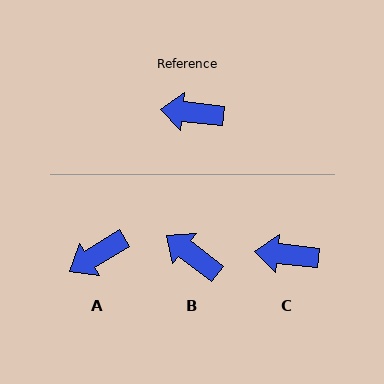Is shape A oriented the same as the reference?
No, it is off by about 37 degrees.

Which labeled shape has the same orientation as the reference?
C.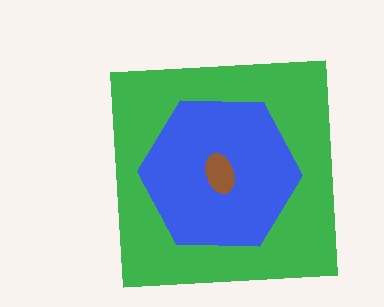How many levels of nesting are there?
3.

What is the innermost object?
The brown ellipse.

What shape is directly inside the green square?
The blue hexagon.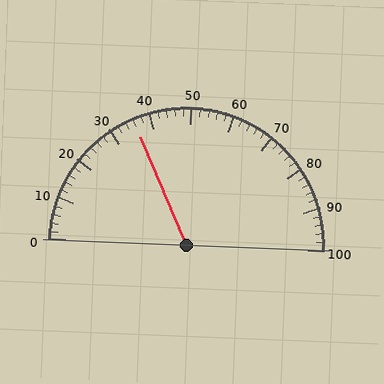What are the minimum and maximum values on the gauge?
The gauge ranges from 0 to 100.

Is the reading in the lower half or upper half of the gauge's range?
The reading is in the lower half of the range (0 to 100).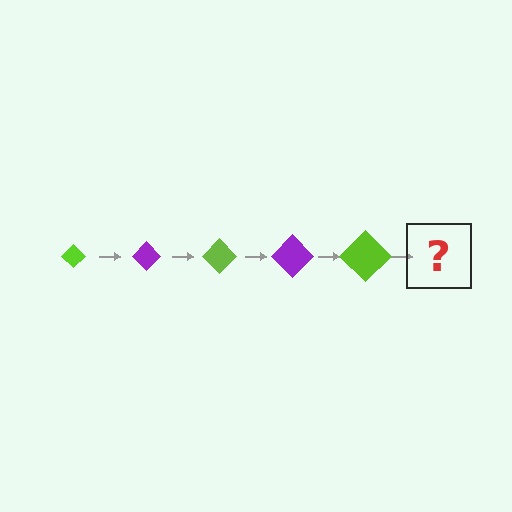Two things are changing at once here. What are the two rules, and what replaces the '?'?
The two rules are that the diamond grows larger each step and the color cycles through lime and purple. The '?' should be a purple diamond, larger than the previous one.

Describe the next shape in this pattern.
It should be a purple diamond, larger than the previous one.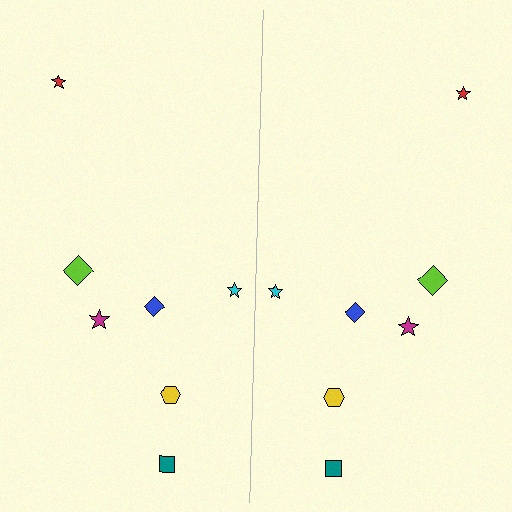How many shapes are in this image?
There are 14 shapes in this image.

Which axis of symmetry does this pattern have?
The pattern has a vertical axis of symmetry running through the center of the image.